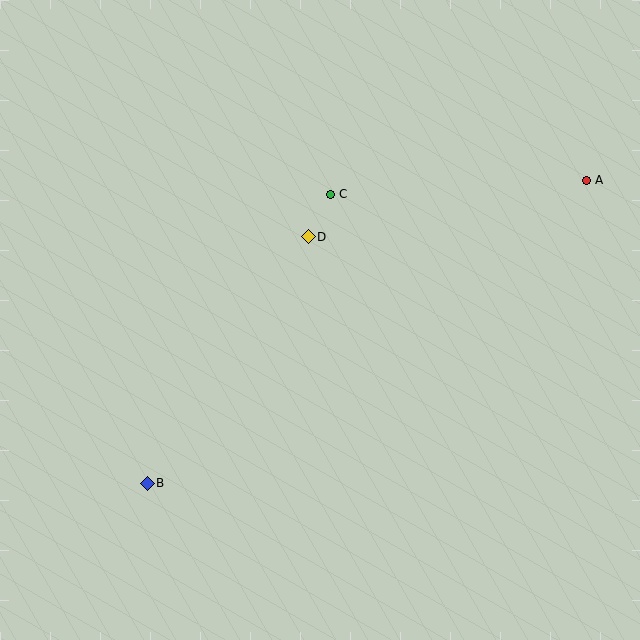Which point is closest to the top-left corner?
Point C is closest to the top-left corner.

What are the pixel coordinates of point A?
Point A is at (586, 180).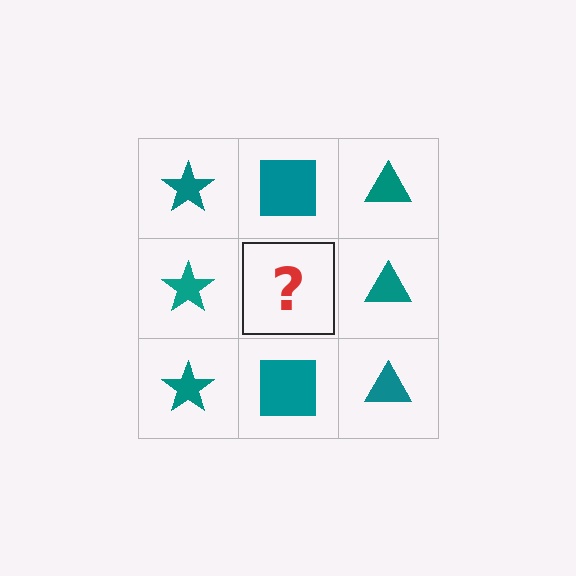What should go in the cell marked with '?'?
The missing cell should contain a teal square.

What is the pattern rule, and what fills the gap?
The rule is that each column has a consistent shape. The gap should be filled with a teal square.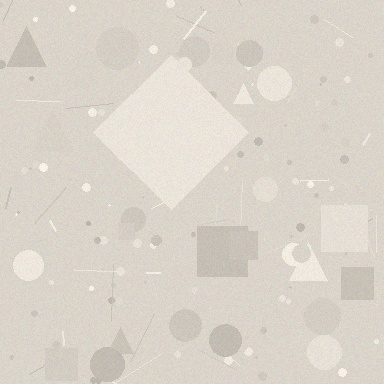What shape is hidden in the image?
A diamond is hidden in the image.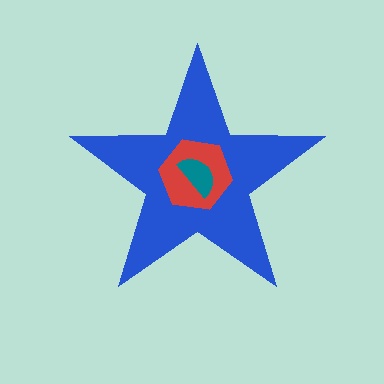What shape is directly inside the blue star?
The red hexagon.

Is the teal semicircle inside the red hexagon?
Yes.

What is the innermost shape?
The teal semicircle.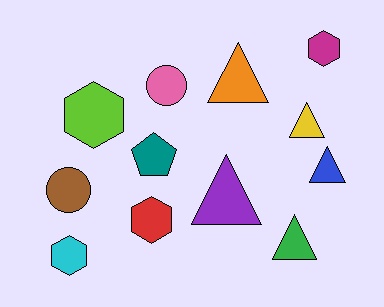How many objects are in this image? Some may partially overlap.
There are 12 objects.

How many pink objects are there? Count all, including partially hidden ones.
There is 1 pink object.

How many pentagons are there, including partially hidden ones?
There is 1 pentagon.